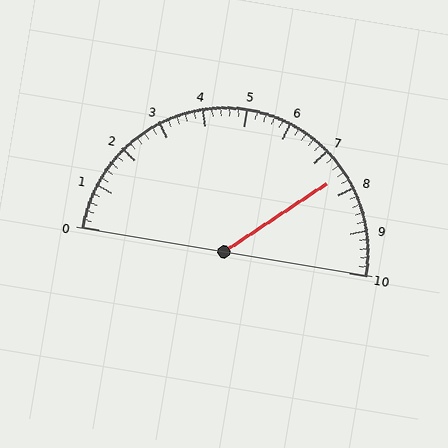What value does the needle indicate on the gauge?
The needle indicates approximately 7.6.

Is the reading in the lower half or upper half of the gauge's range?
The reading is in the upper half of the range (0 to 10).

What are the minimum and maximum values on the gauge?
The gauge ranges from 0 to 10.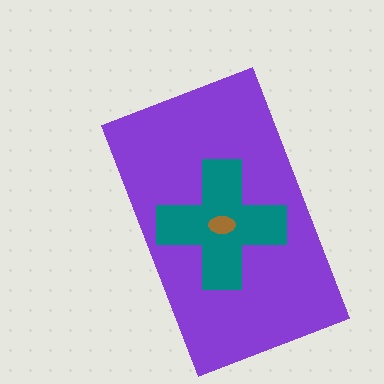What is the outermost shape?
The purple rectangle.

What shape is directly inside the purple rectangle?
The teal cross.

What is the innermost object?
The brown ellipse.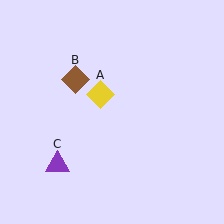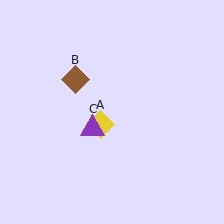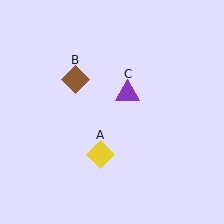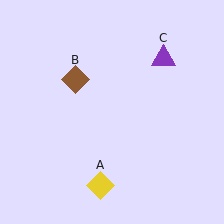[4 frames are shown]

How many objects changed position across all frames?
2 objects changed position: yellow diamond (object A), purple triangle (object C).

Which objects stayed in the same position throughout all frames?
Brown diamond (object B) remained stationary.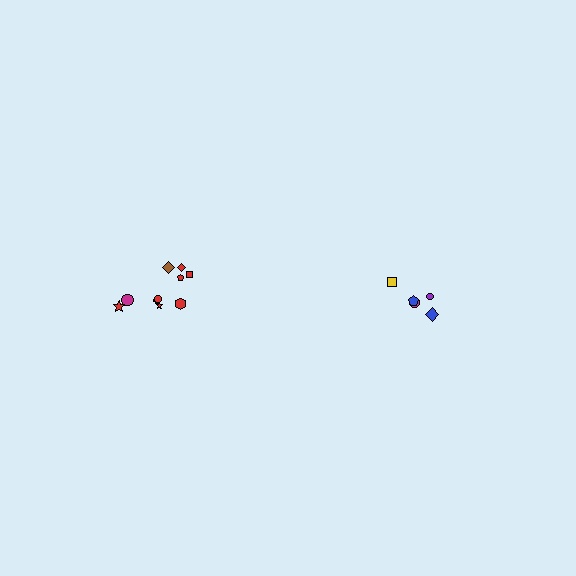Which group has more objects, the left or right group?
The left group.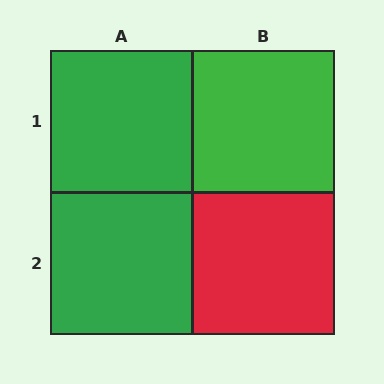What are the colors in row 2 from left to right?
Green, red.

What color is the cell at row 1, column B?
Green.